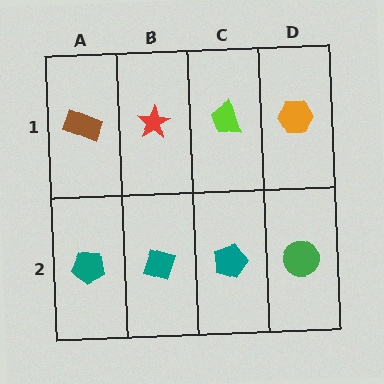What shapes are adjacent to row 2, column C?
A lime trapezoid (row 1, column C), a teal diamond (row 2, column B), a green circle (row 2, column D).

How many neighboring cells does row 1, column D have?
2.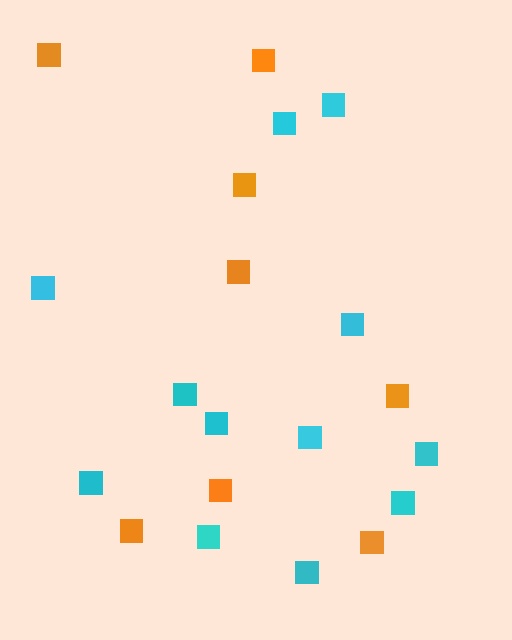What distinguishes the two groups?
There are 2 groups: one group of orange squares (8) and one group of cyan squares (12).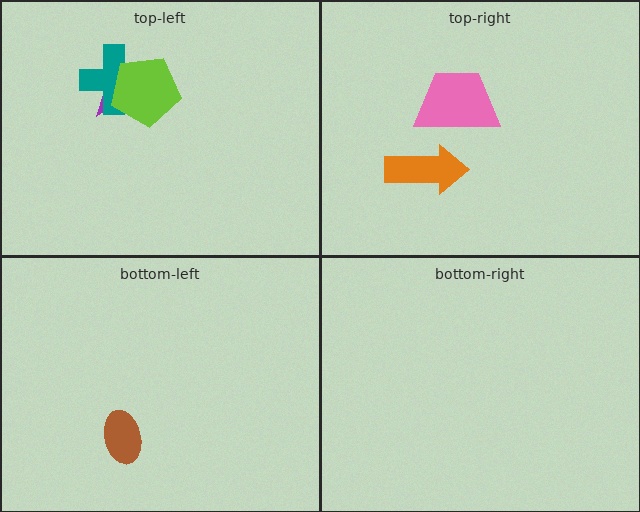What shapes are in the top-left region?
The purple star, the teal cross, the lime pentagon.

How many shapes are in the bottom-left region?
1.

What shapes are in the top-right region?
The orange arrow, the pink trapezoid.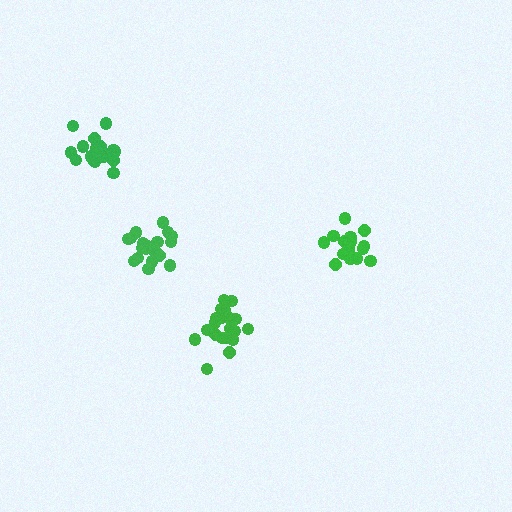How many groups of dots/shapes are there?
There are 4 groups.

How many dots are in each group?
Group 1: 16 dots, Group 2: 20 dots, Group 3: 21 dots, Group 4: 19 dots (76 total).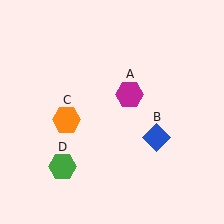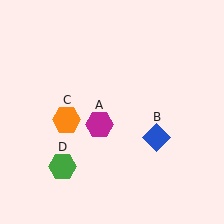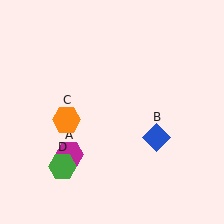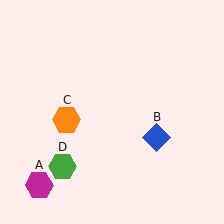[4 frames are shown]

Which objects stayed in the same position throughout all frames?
Blue diamond (object B) and orange hexagon (object C) and green hexagon (object D) remained stationary.